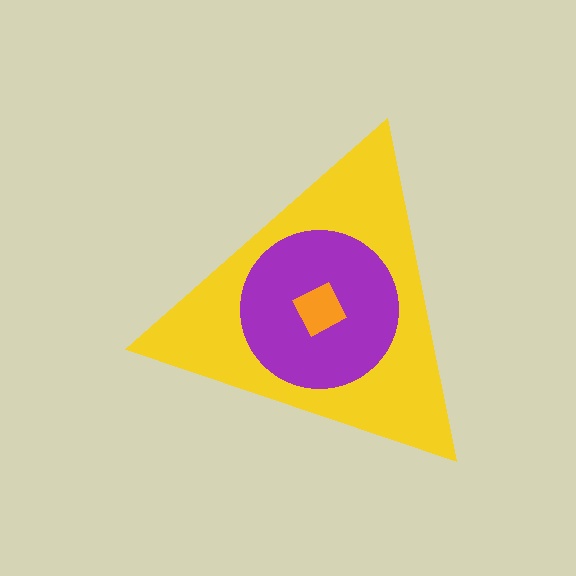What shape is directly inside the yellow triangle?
The purple circle.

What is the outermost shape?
The yellow triangle.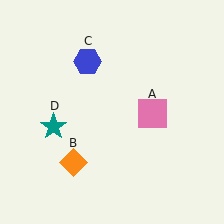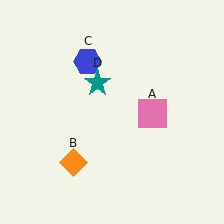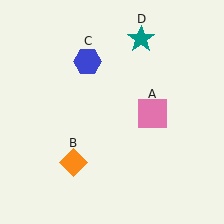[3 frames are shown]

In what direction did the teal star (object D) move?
The teal star (object D) moved up and to the right.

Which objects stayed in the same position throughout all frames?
Pink square (object A) and orange diamond (object B) and blue hexagon (object C) remained stationary.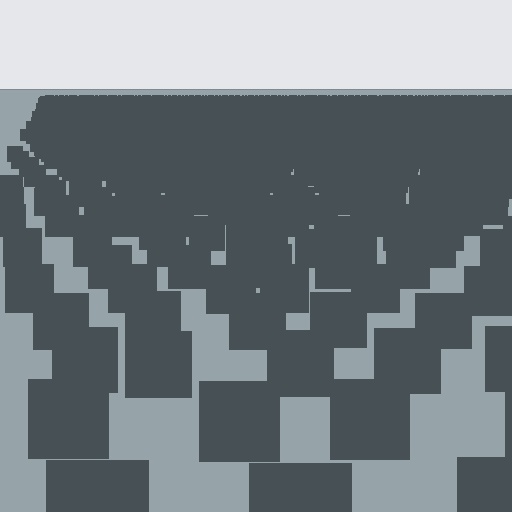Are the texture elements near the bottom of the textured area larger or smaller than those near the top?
Larger. Near the bottom, elements are closer to the viewer and appear at a bigger on-screen size.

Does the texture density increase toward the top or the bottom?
Density increases toward the top.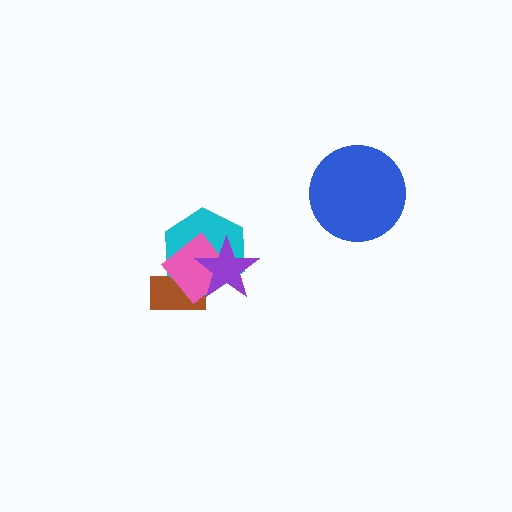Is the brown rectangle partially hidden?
Yes, it is partially covered by another shape.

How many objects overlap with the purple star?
3 objects overlap with the purple star.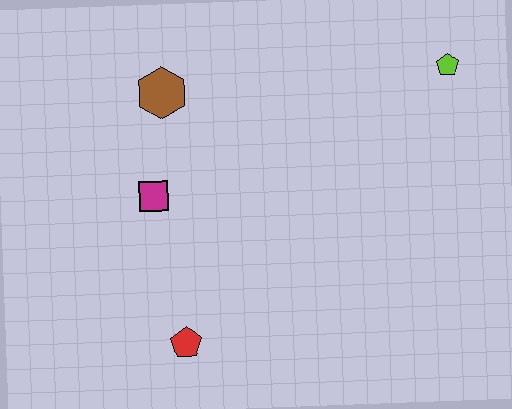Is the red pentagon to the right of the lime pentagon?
No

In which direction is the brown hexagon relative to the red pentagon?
The brown hexagon is above the red pentagon.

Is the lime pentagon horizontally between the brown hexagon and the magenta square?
No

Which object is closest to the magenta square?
The brown hexagon is closest to the magenta square.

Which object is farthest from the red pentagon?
The lime pentagon is farthest from the red pentagon.